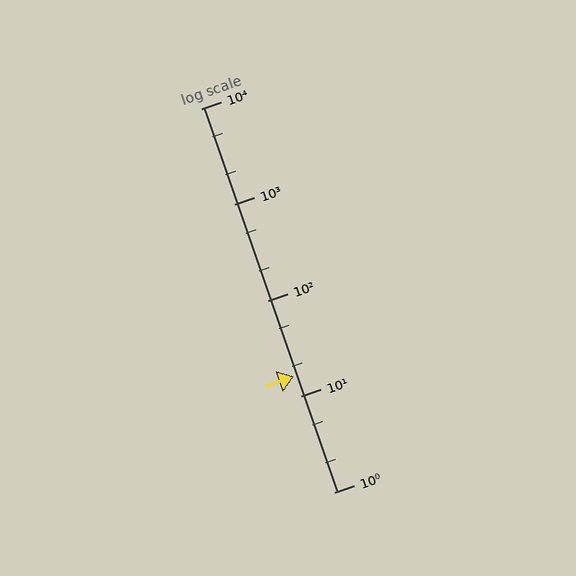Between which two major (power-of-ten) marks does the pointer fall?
The pointer is between 10 and 100.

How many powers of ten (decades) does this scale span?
The scale spans 4 decades, from 1 to 10000.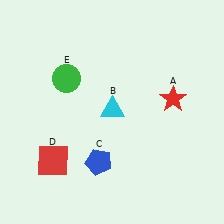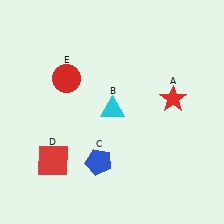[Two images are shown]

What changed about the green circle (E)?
In Image 1, E is green. In Image 2, it changed to red.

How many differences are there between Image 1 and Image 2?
There is 1 difference between the two images.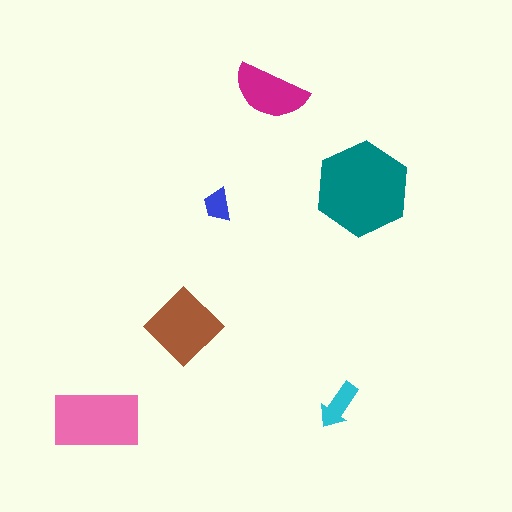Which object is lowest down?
The pink rectangle is bottommost.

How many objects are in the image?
There are 6 objects in the image.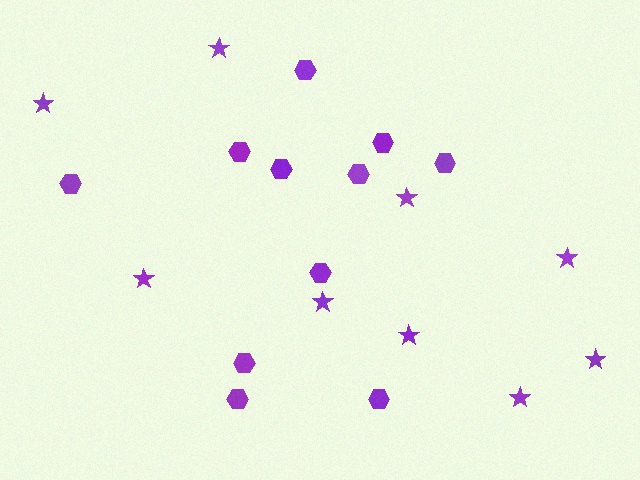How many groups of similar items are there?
There are 2 groups: one group of stars (9) and one group of hexagons (11).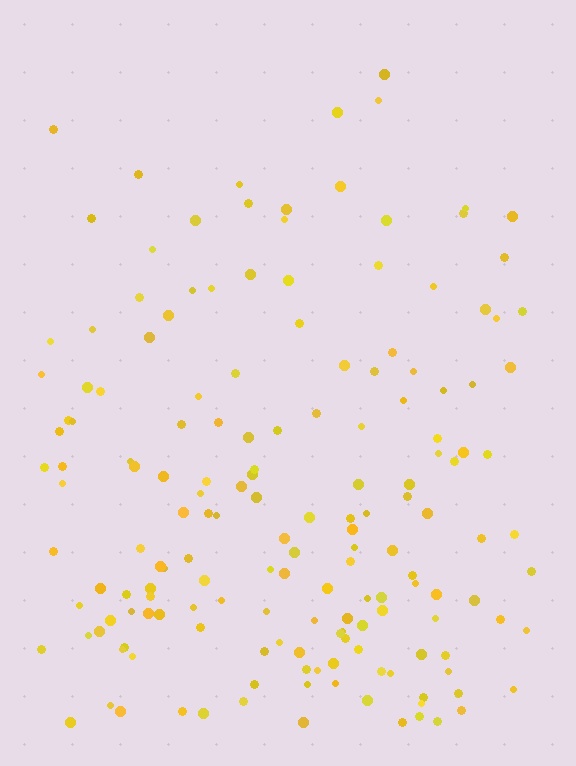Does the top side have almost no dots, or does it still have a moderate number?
Still a moderate number, just noticeably fewer than the bottom.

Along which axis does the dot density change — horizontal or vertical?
Vertical.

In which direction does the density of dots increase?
From top to bottom, with the bottom side densest.